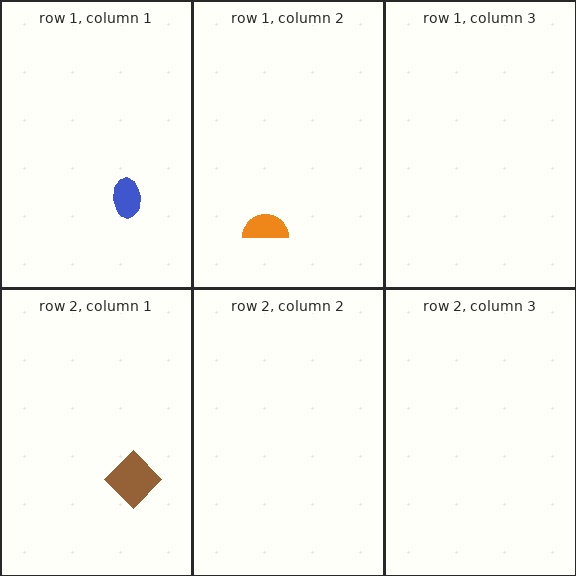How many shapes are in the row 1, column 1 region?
1.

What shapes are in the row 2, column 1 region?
The brown diamond.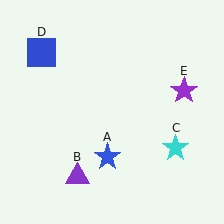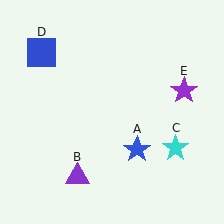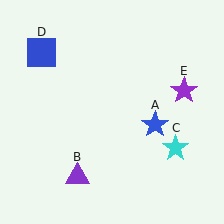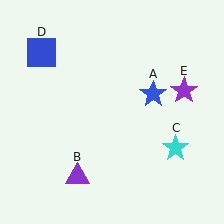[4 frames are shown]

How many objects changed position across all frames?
1 object changed position: blue star (object A).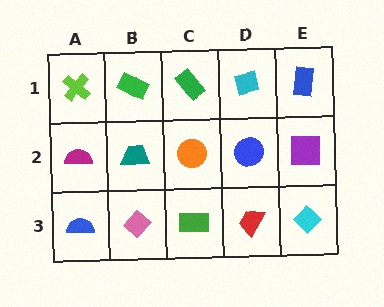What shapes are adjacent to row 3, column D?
A blue circle (row 2, column D), a green rectangle (row 3, column C), a cyan diamond (row 3, column E).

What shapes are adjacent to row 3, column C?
An orange circle (row 2, column C), a pink diamond (row 3, column B), a red trapezoid (row 3, column D).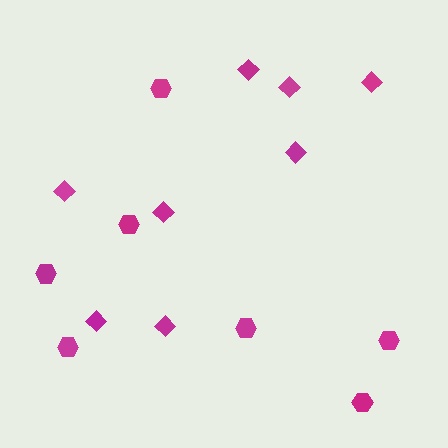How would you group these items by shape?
There are 2 groups: one group of hexagons (7) and one group of diamonds (8).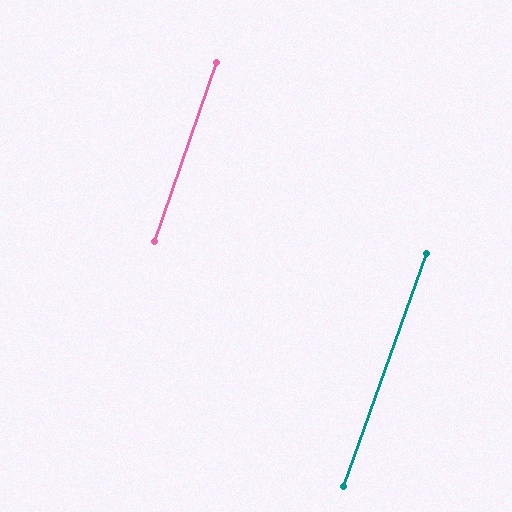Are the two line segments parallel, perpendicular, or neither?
Parallel — their directions differ by only 0.2°.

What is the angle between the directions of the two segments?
Approximately 0 degrees.